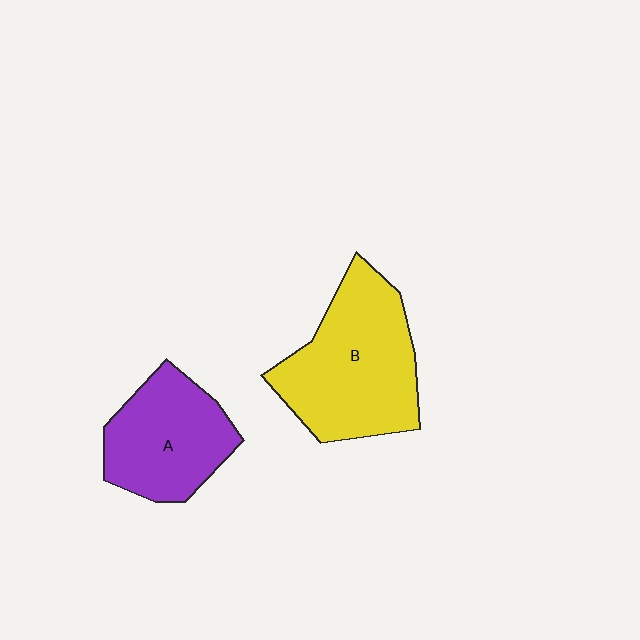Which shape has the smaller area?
Shape A (purple).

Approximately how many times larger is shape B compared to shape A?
Approximately 1.4 times.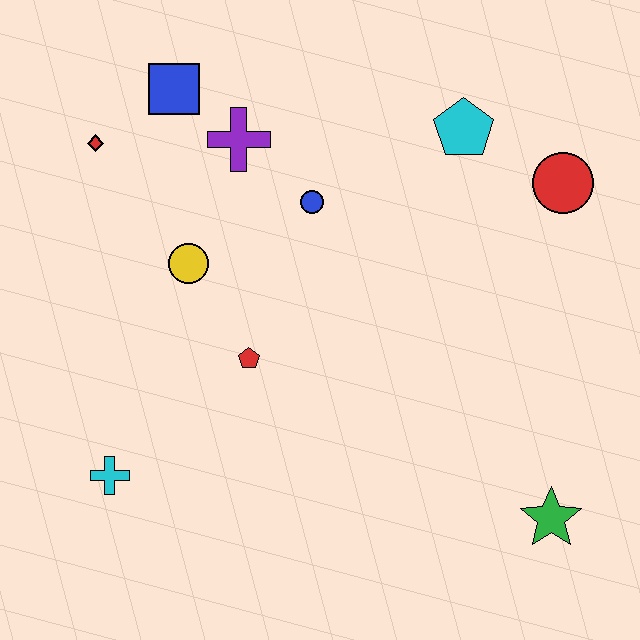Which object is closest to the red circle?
The cyan pentagon is closest to the red circle.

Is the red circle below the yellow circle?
No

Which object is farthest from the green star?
The red diamond is farthest from the green star.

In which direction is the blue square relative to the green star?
The blue square is above the green star.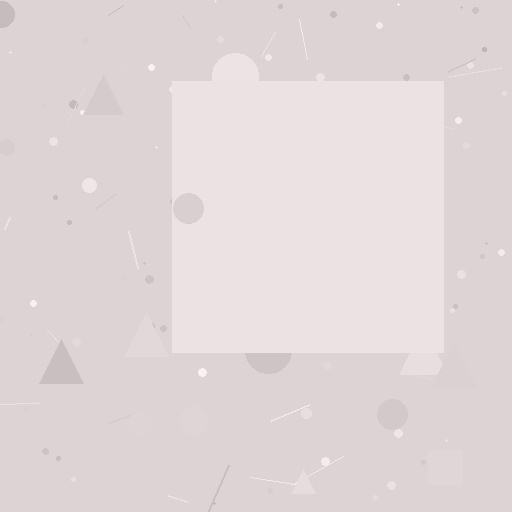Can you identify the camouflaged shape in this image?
The camouflaged shape is a square.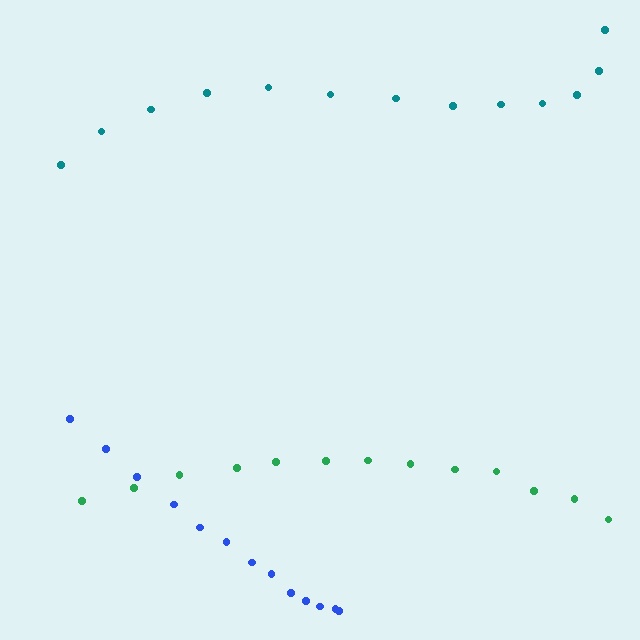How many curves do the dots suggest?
There are 3 distinct paths.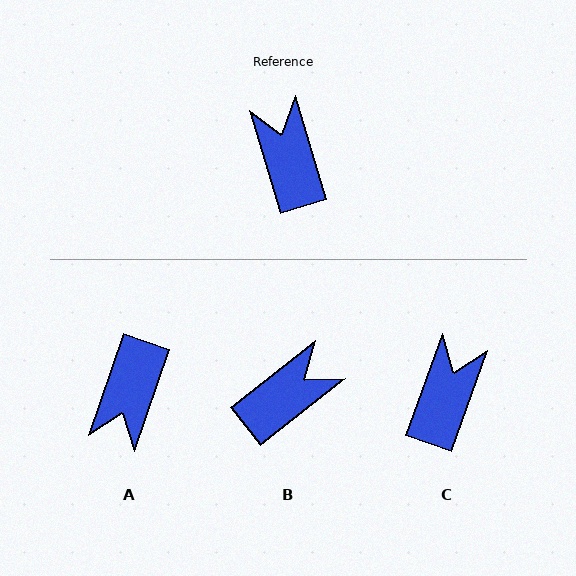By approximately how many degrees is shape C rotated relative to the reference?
Approximately 37 degrees clockwise.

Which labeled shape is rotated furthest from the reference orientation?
A, about 144 degrees away.